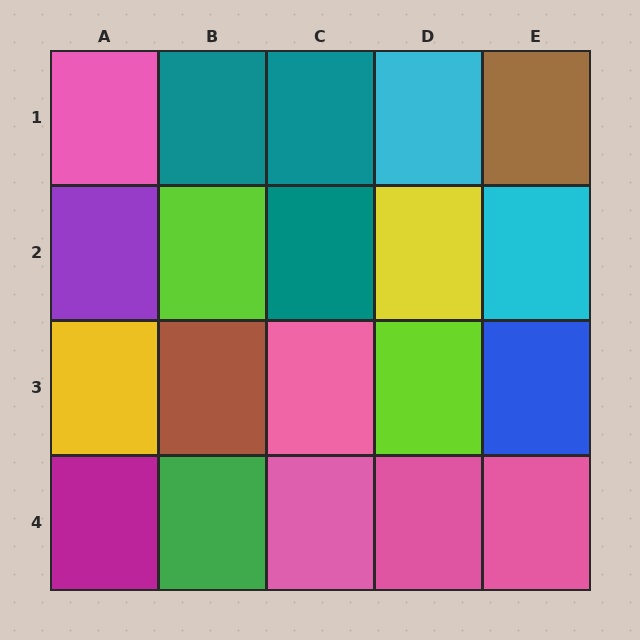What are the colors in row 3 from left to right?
Yellow, brown, pink, lime, blue.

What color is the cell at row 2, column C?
Teal.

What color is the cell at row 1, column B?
Teal.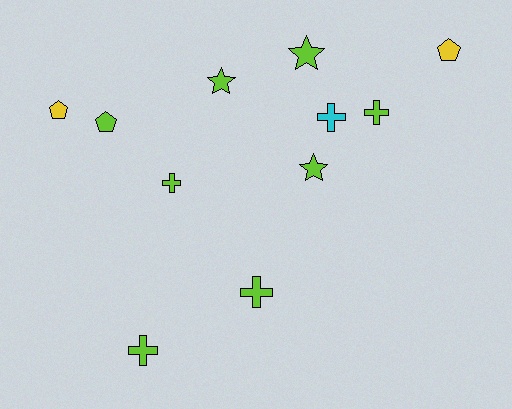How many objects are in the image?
There are 11 objects.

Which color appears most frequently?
Lime, with 8 objects.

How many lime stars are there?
There are 3 lime stars.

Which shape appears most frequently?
Cross, with 5 objects.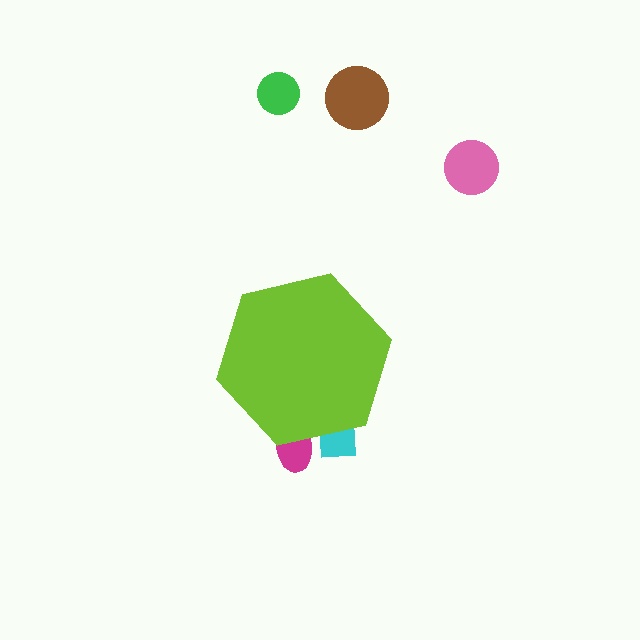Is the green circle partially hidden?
No, the green circle is fully visible.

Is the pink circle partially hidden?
No, the pink circle is fully visible.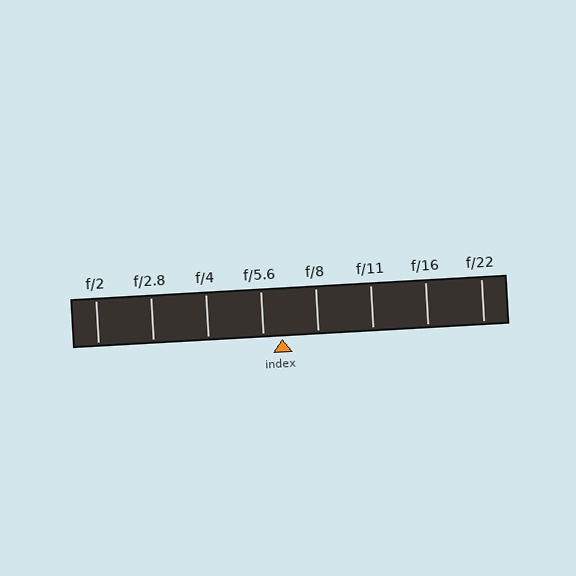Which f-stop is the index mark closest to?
The index mark is closest to f/5.6.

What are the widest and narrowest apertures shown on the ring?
The widest aperture shown is f/2 and the narrowest is f/22.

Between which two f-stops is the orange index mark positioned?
The index mark is between f/5.6 and f/8.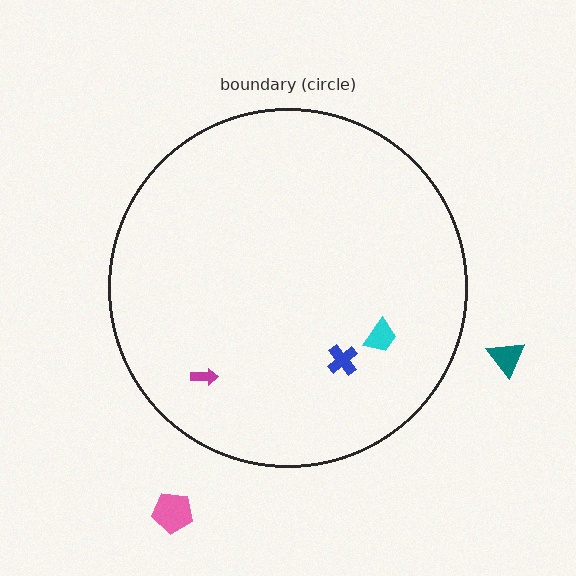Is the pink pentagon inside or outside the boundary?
Outside.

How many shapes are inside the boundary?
3 inside, 2 outside.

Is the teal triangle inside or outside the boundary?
Outside.